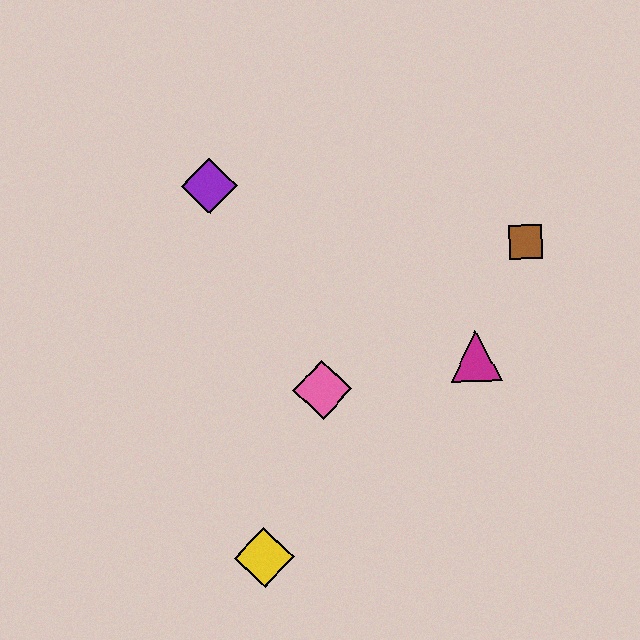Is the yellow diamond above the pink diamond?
No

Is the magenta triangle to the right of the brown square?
No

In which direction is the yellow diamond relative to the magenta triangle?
The yellow diamond is to the left of the magenta triangle.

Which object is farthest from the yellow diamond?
The brown square is farthest from the yellow diamond.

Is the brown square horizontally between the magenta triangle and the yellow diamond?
No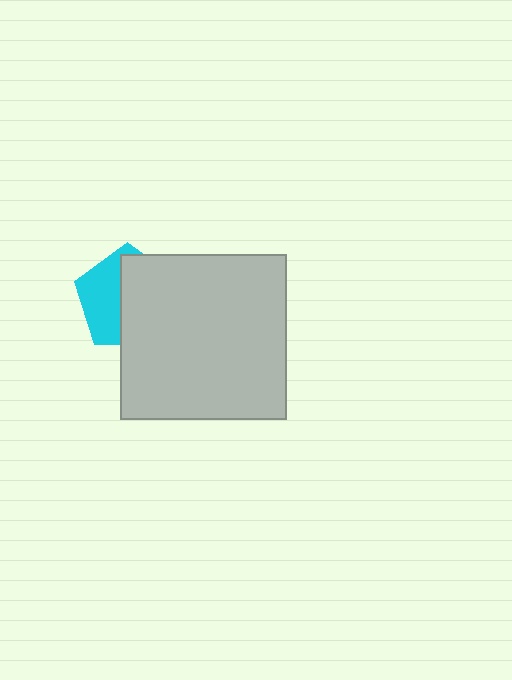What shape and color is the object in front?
The object in front is a light gray square.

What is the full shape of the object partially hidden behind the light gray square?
The partially hidden object is a cyan pentagon.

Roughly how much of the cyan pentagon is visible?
A small part of it is visible (roughly 42%).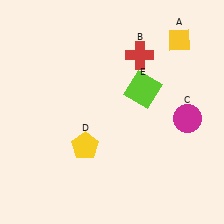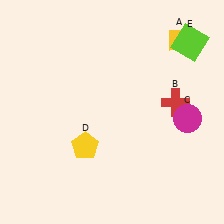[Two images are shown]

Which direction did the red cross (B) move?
The red cross (B) moved down.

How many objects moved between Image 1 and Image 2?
2 objects moved between the two images.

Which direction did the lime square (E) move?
The lime square (E) moved up.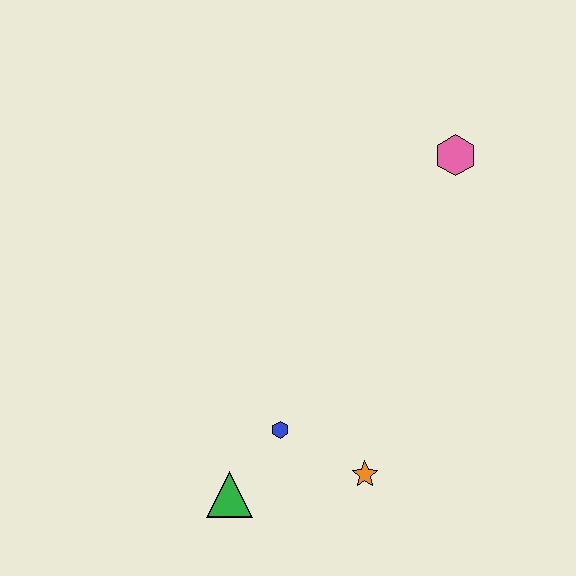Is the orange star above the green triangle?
Yes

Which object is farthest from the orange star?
The pink hexagon is farthest from the orange star.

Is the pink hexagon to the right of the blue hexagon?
Yes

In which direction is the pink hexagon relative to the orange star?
The pink hexagon is above the orange star.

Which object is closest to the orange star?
The blue hexagon is closest to the orange star.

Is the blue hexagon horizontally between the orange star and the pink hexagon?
No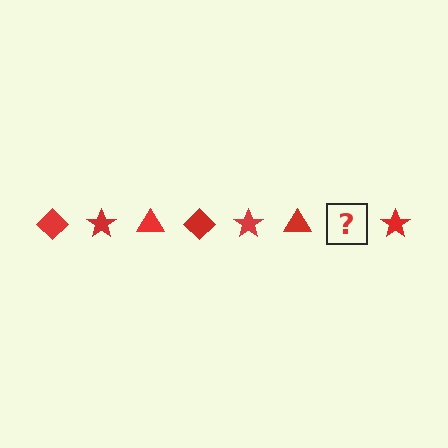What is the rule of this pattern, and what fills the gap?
The rule is that the pattern cycles through diamond, star, triangle shapes in red. The gap should be filled with a red diamond.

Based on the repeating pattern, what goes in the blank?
The blank should be a red diamond.